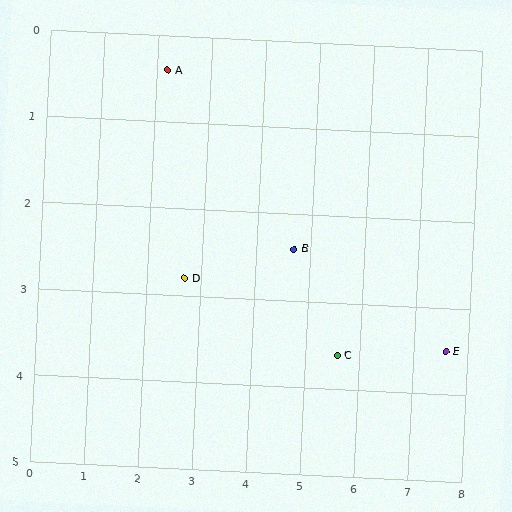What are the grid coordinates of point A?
Point A is at approximately (2.2, 0.4).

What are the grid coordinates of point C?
Point C is at approximately (5.6, 3.6).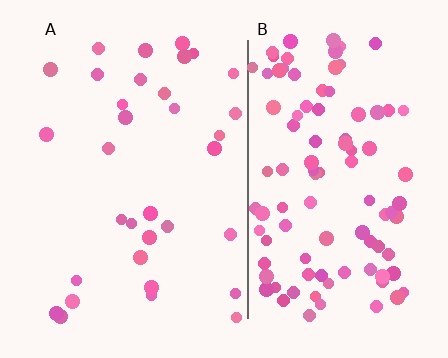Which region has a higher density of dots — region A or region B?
B (the right).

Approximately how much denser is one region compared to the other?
Approximately 3.1× — region B over region A.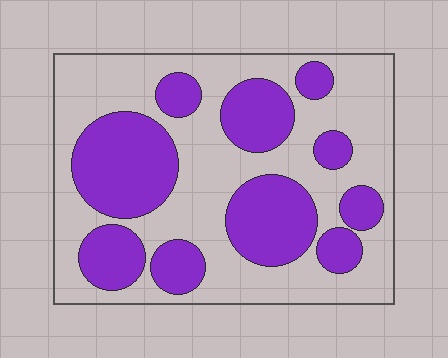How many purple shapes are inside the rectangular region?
10.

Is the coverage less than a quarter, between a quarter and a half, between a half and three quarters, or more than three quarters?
Between a quarter and a half.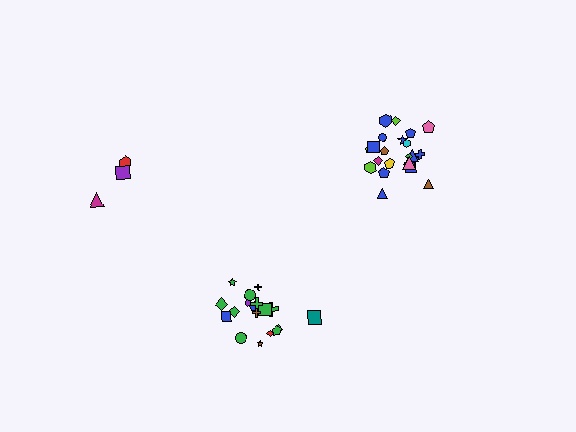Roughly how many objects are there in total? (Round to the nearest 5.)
Roughly 45 objects in total.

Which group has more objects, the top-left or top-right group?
The top-right group.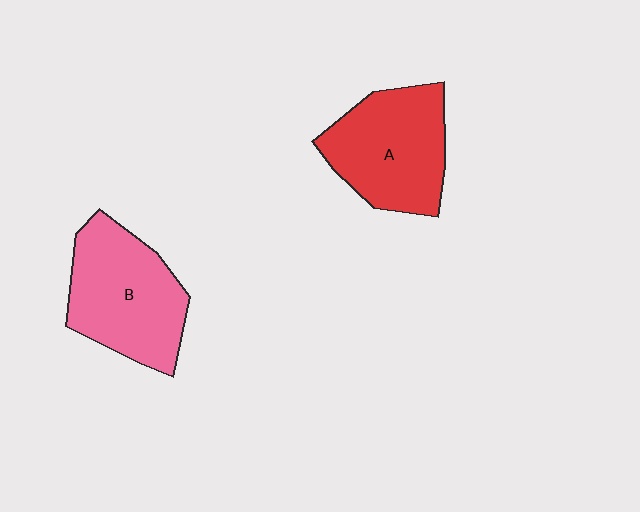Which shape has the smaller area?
Shape A (red).